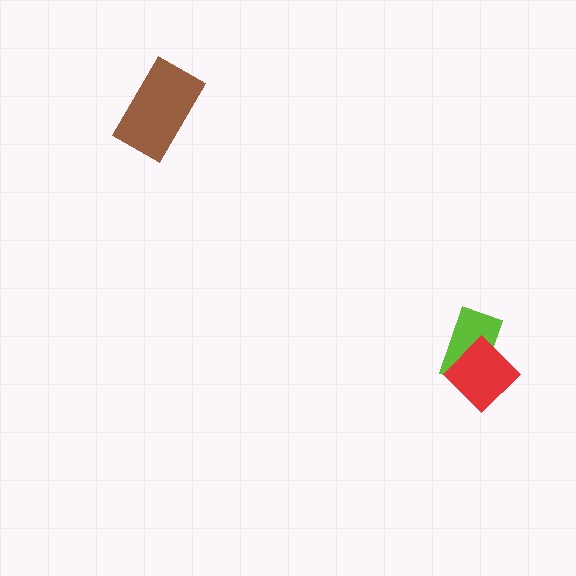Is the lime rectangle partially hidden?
Yes, it is partially covered by another shape.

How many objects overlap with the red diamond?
1 object overlaps with the red diamond.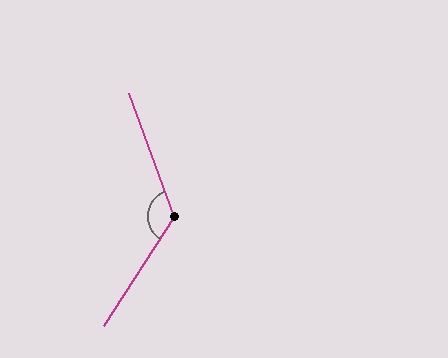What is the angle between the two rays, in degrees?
Approximately 127 degrees.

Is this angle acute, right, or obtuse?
It is obtuse.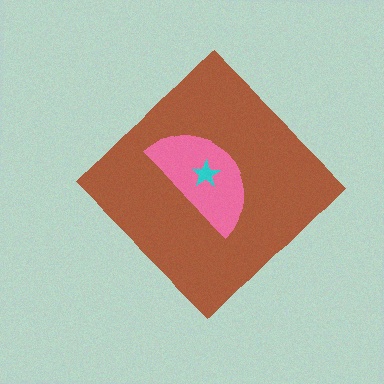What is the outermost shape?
The brown diamond.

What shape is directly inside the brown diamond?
The pink semicircle.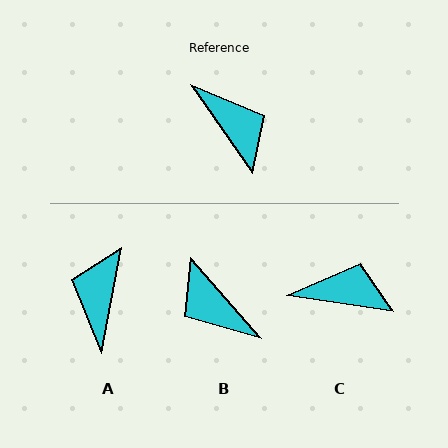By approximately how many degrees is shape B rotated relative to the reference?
Approximately 173 degrees clockwise.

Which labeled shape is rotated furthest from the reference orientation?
B, about 173 degrees away.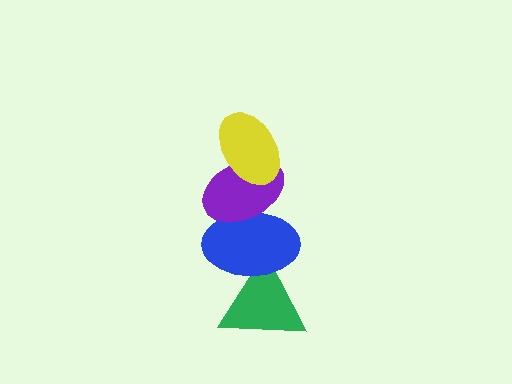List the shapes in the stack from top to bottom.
From top to bottom: the yellow ellipse, the purple ellipse, the blue ellipse, the green triangle.